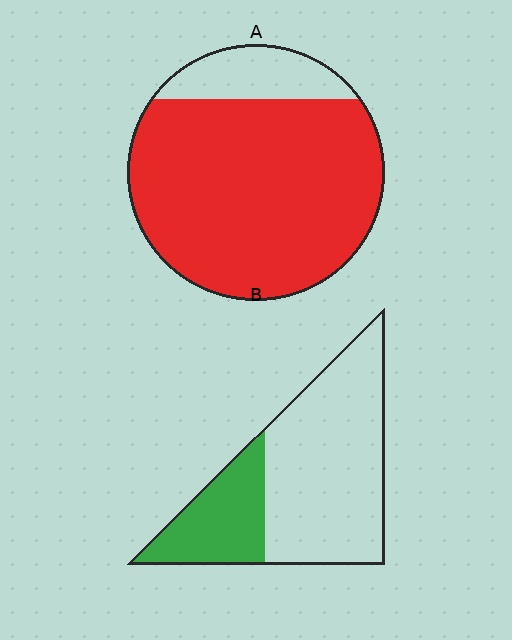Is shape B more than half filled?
No.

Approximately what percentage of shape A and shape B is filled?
A is approximately 85% and B is approximately 30%.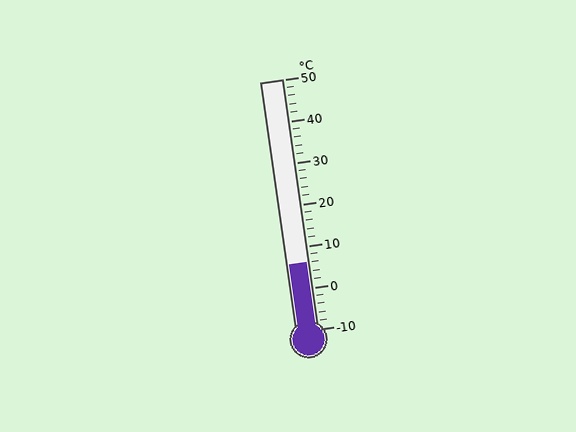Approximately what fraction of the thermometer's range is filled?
The thermometer is filled to approximately 25% of its range.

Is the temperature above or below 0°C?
The temperature is above 0°C.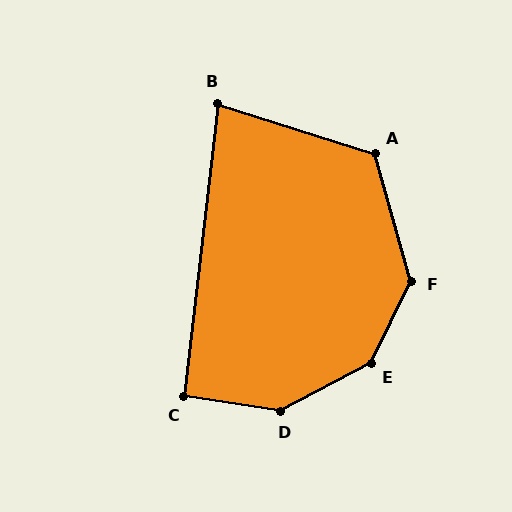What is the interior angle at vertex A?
Approximately 123 degrees (obtuse).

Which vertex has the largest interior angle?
E, at approximately 144 degrees.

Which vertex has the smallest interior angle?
B, at approximately 79 degrees.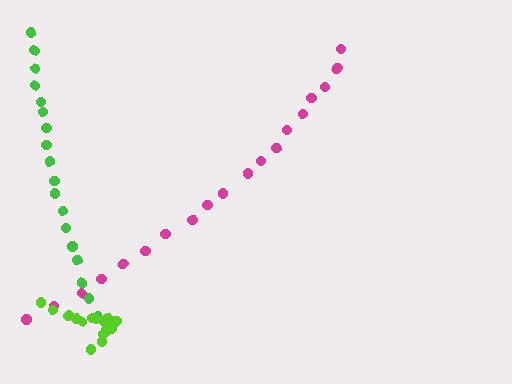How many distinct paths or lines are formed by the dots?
There are 3 distinct paths.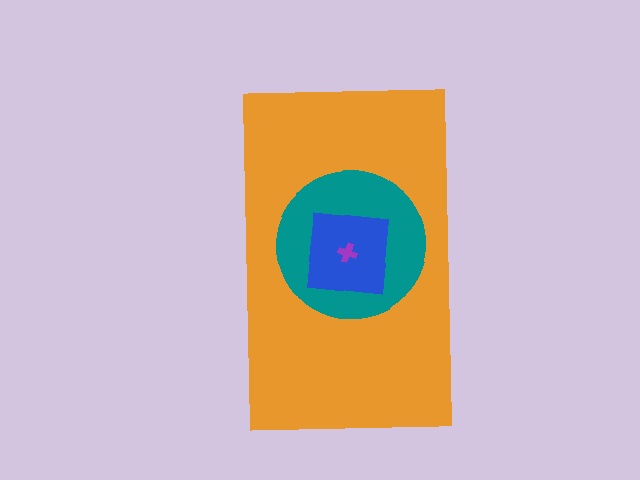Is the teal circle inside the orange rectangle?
Yes.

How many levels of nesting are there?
4.